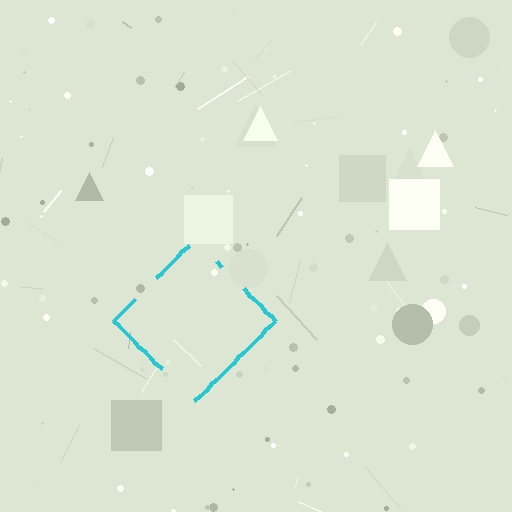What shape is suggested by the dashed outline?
The dashed outline suggests a diamond.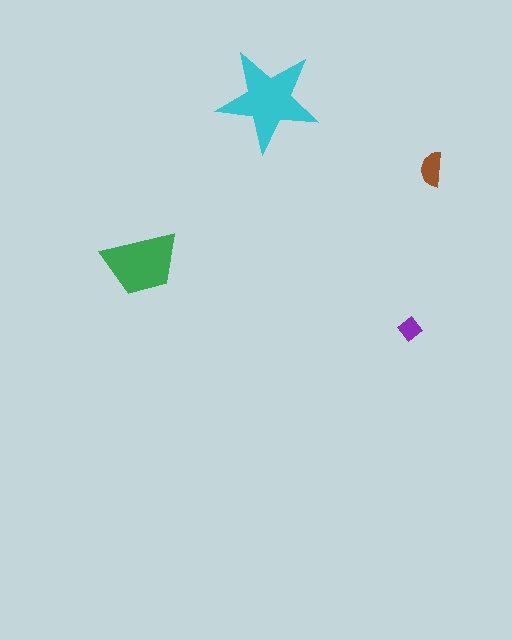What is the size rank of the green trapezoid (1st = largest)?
2nd.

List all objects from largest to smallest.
The cyan star, the green trapezoid, the brown semicircle, the purple diamond.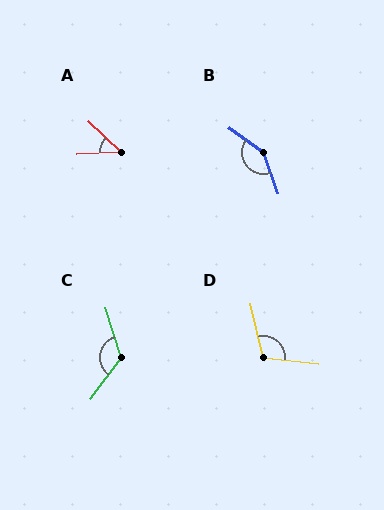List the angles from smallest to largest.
A (46°), D (109°), C (125°), B (145°).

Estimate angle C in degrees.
Approximately 125 degrees.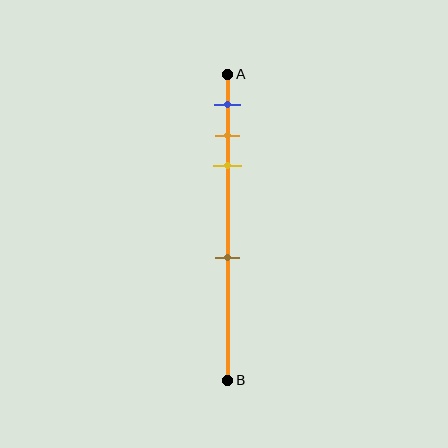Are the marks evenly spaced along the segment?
No, the marks are not evenly spaced.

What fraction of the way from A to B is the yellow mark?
The yellow mark is approximately 30% (0.3) of the way from A to B.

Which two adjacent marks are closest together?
The orange and yellow marks are the closest adjacent pair.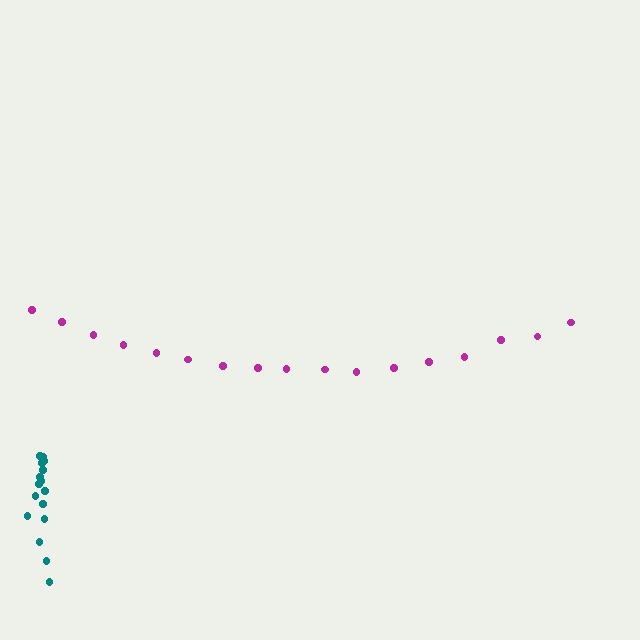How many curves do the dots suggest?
There are 2 distinct paths.